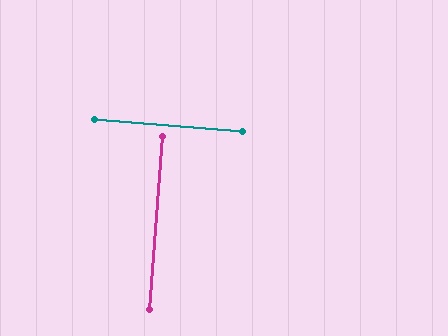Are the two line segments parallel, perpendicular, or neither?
Perpendicular — they meet at approximately 90°.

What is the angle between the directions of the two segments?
Approximately 90 degrees.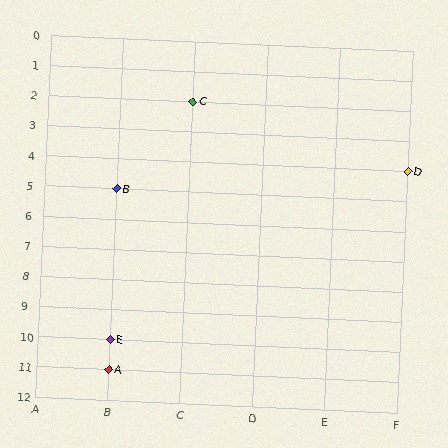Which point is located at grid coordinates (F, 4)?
Point D is at (F, 4).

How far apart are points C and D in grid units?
Points C and D are 3 columns and 2 rows apart (about 3.6 grid units diagonally).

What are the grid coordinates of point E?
Point E is at grid coordinates (B, 10).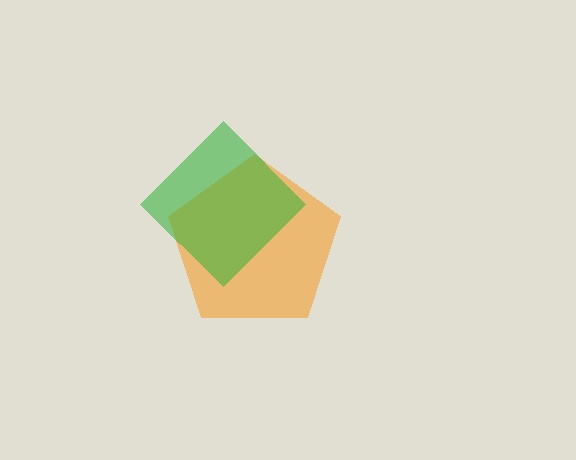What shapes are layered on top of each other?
The layered shapes are: an orange pentagon, a green diamond.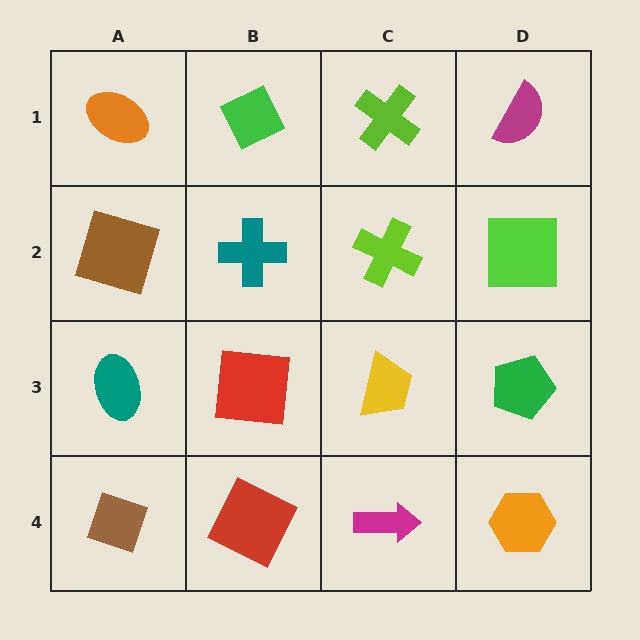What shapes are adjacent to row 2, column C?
A lime cross (row 1, column C), a yellow trapezoid (row 3, column C), a teal cross (row 2, column B), a lime square (row 2, column D).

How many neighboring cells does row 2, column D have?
3.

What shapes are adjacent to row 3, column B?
A teal cross (row 2, column B), a red square (row 4, column B), a teal ellipse (row 3, column A), a yellow trapezoid (row 3, column C).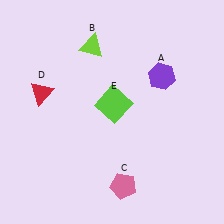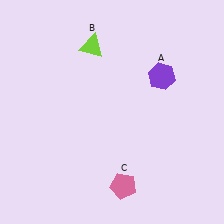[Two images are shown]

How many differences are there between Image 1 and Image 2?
There are 2 differences between the two images.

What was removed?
The lime square (E), the red triangle (D) were removed in Image 2.